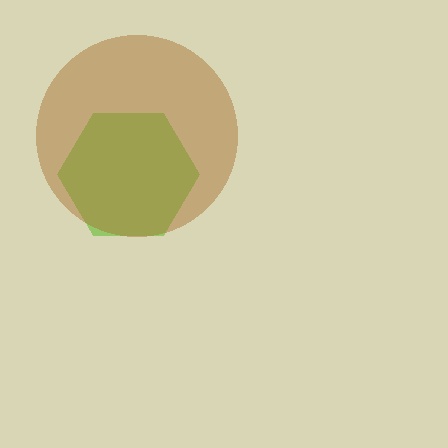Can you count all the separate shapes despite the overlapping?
Yes, there are 2 separate shapes.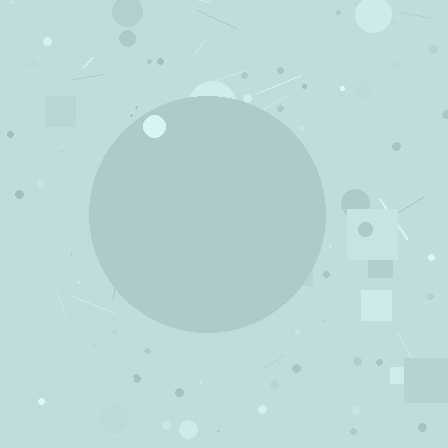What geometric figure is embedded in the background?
A circle is embedded in the background.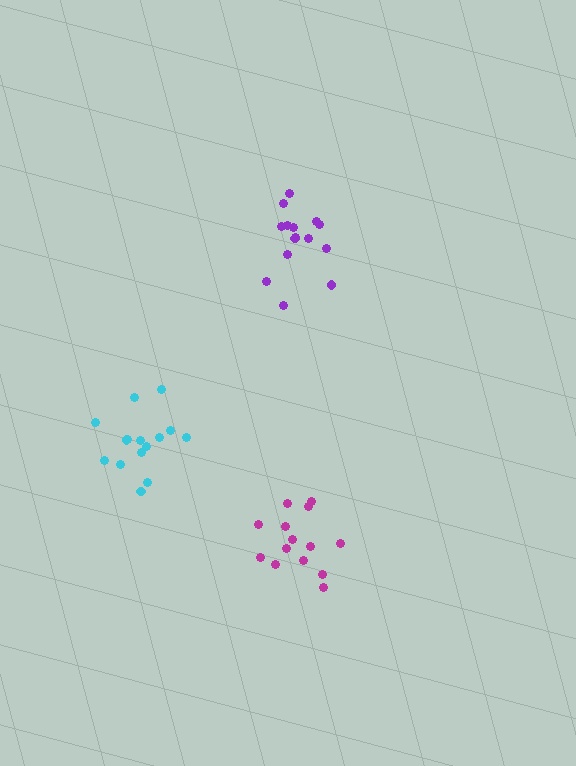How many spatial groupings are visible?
There are 3 spatial groupings.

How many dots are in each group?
Group 1: 15 dots, Group 2: 14 dots, Group 3: 15 dots (44 total).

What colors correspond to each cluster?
The clusters are colored: cyan, magenta, purple.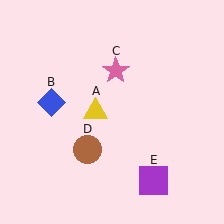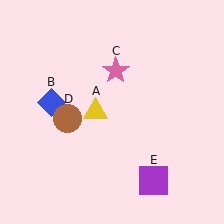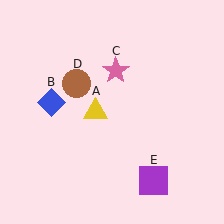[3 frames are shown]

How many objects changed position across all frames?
1 object changed position: brown circle (object D).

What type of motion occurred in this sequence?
The brown circle (object D) rotated clockwise around the center of the scene.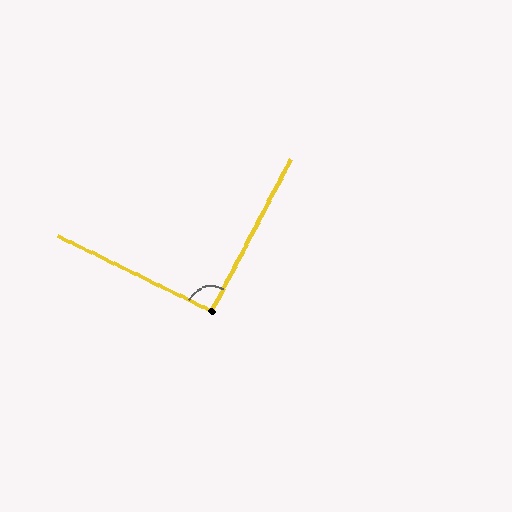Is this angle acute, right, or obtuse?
It is approximately a right angle.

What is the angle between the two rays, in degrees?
Approximately 92 degrees.